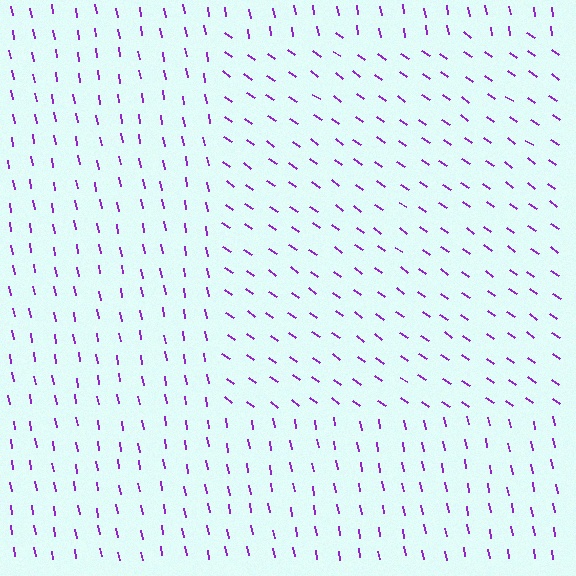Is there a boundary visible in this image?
Yes, there is a texture boundary formed by a change in line orientation.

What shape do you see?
I see a rectangle.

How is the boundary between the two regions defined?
The boundary is defined purely by a change in line orientation (approximately 45 degrees difference). All lines are the same color and thickness.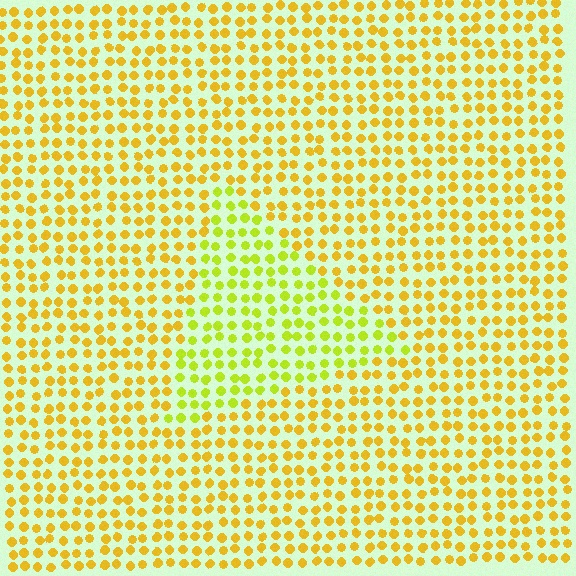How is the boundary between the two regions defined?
The boundary is defined purely by a slight shift in hue (about 30 degrees). Spacing, size, and orientation are identical on both sides.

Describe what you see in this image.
The image is filled with small yellow elements in a uniform arrangement. A triangle-shaped region is visible where the elements are tinted to a slightly different hue, forming a subtle color boundary.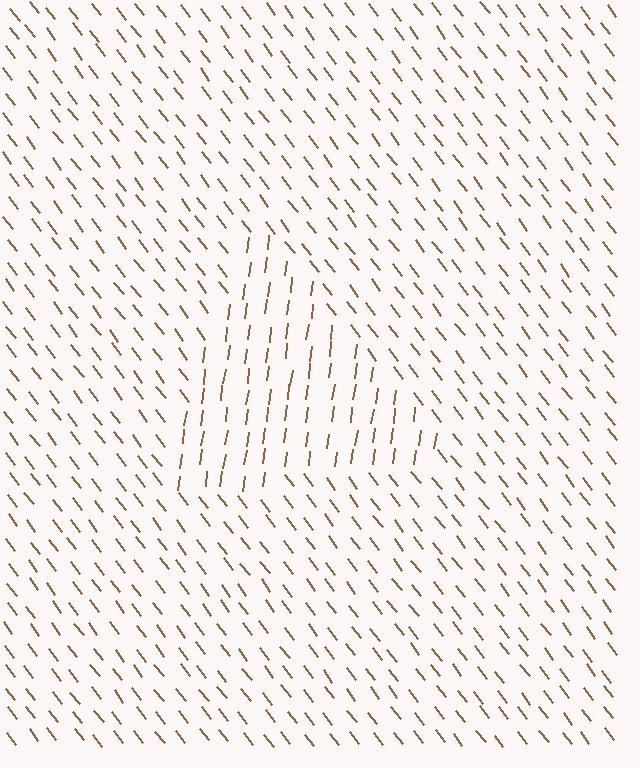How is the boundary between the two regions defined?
The boundary is defined purely by a change in line orientation (approximately 45 degrees difference). All lines are the same color and thickness.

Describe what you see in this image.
The image is filled with small brown line segments. A triangle region in the image has lines oriented differently from the surrounding lines, creating a visible texture boundary.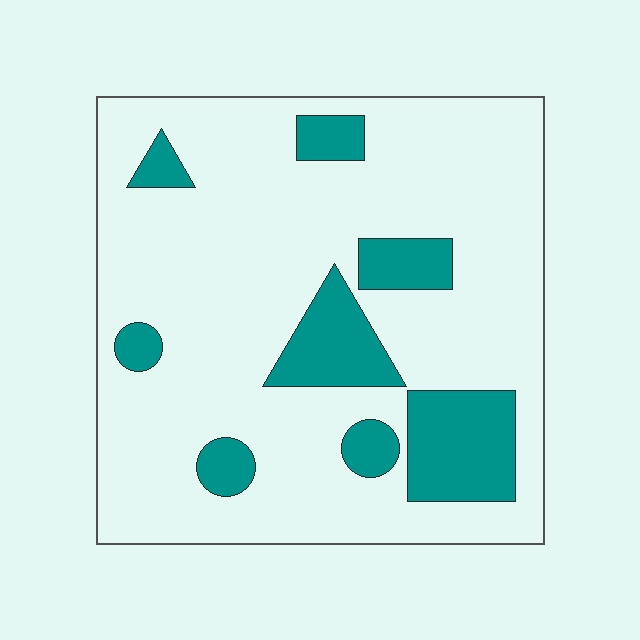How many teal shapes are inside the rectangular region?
8.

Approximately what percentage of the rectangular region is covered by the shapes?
Approximately 20%.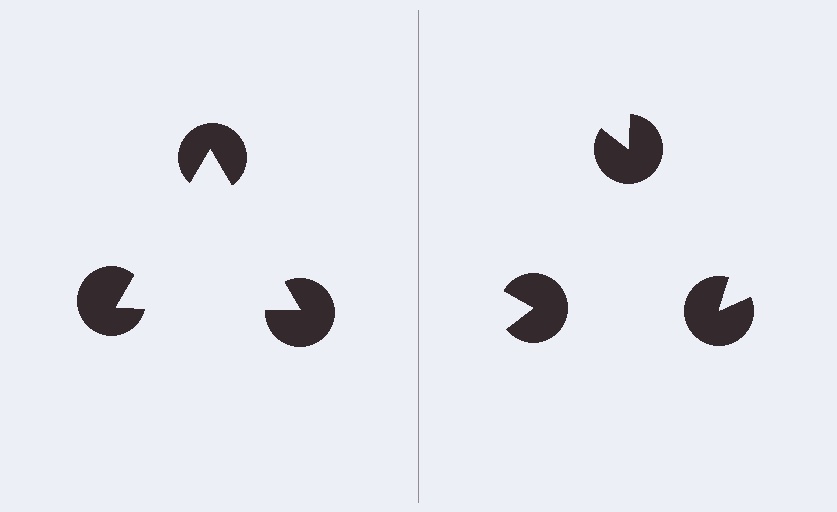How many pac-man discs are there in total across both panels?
6 — 3 on each side.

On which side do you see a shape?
An illusory triangle appears on the left side. On the right side the wedge cuts are rotated, so no coherent shape forms.